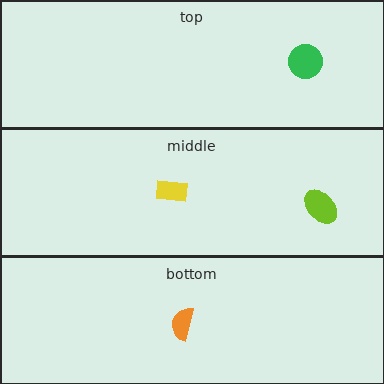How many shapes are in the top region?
1.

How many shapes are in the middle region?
2.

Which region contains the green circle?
The top region.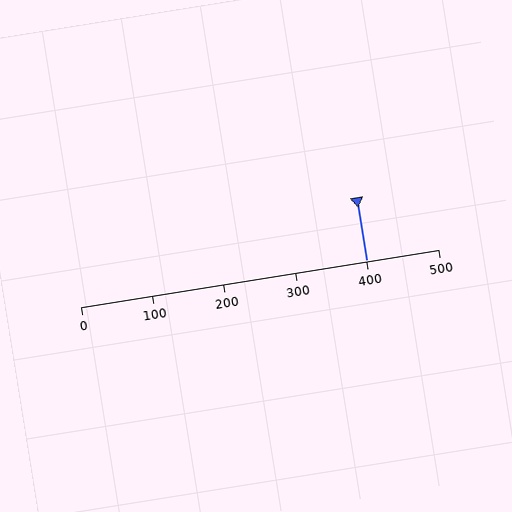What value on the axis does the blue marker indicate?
The marker indicates approximately 400.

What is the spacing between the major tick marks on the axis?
The major ticks are spaced 100 apart.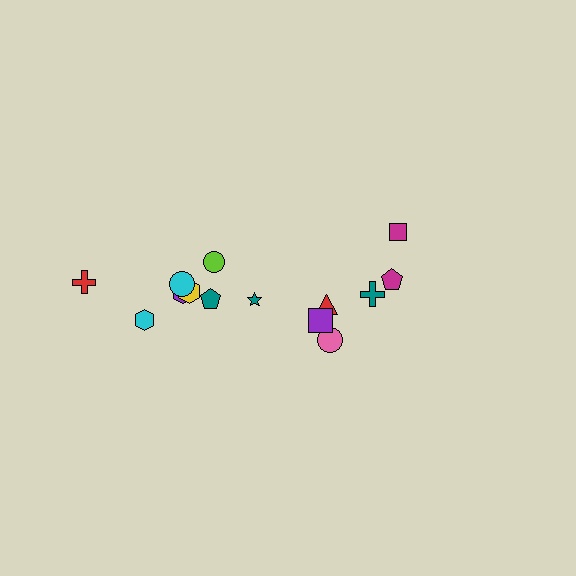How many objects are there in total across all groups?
There are 14 objects.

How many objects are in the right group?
There are 6 objects.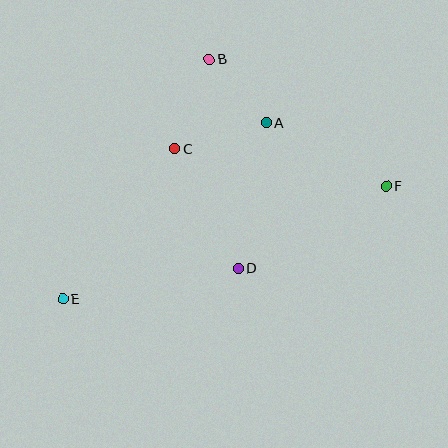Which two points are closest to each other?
Points A and B are closest to each other.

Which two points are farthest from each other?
Points E and F are farthest from each other.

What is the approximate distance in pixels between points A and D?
The distance between A and D is approximately 148 pixels.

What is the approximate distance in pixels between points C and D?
The distance between C and D is approximately 135 pixels.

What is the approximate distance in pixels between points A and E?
The distance between A and E is approximately 269 pixels.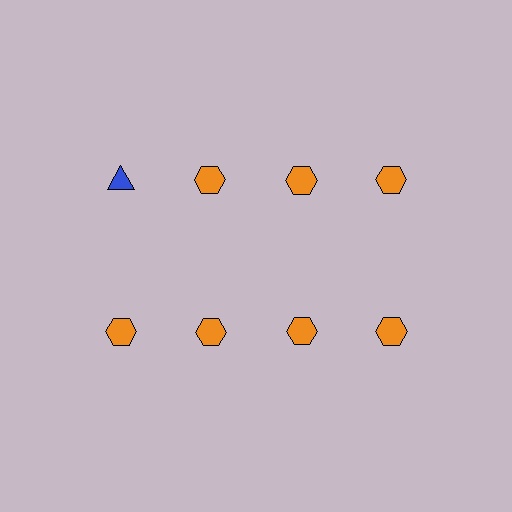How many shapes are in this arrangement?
There are 8 shapes arranged in a grid pattern.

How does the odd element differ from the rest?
It differs in both color (blue instead of orange) and shape (triangle instead of hexagon).